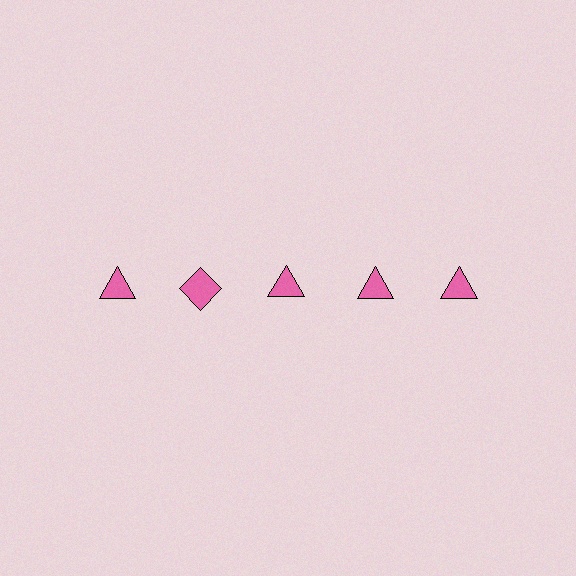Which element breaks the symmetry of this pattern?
The pink diamond in the top row, second from left column breaks the symmetry. All other shapes are pink triangles.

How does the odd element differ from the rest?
It has a different shape: diamond instead of triangle.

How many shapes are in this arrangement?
There are 5 shapes arranged in a grid pattern.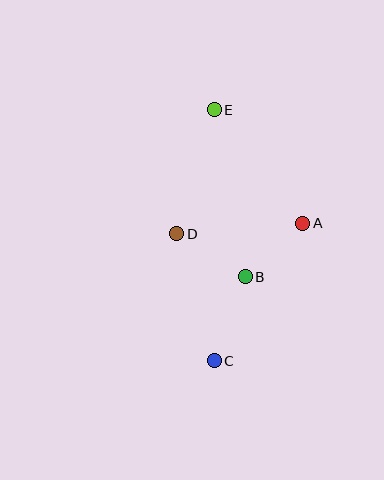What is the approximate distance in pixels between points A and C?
The distance between A and C is approximately 164 pixels.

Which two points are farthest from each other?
Points C and E are farthest from each other.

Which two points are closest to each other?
Points A and B are closest to each other.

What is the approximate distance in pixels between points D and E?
The distance between D and E is approximately 129 pixels.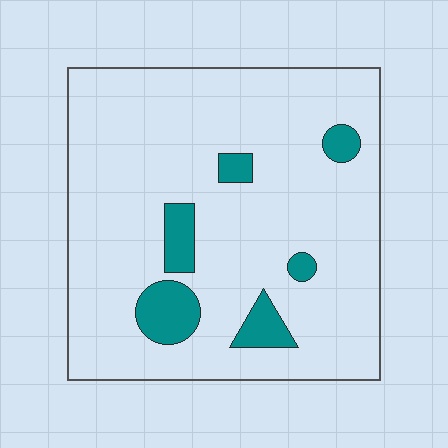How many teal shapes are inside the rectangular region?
6.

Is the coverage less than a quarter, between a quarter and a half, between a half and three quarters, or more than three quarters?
Less than a quarter.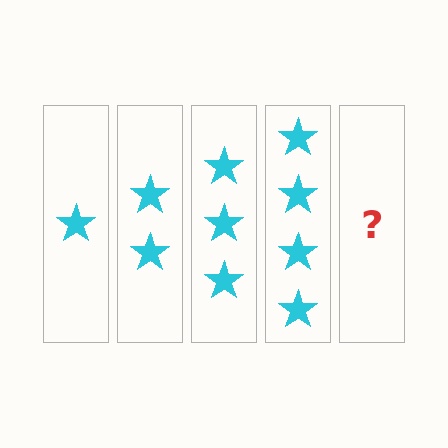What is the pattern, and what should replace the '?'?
The pattern is that each step adds one more star. The '?' should be 5 stars.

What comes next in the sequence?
The next element should be 5 stars.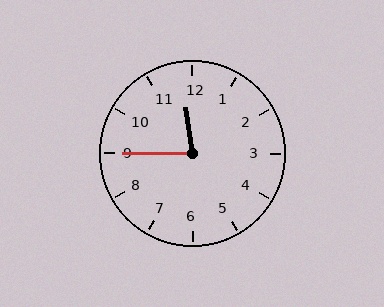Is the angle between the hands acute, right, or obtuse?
It is acute.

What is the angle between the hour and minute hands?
Approximately 82 degrees.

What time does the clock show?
11:45.